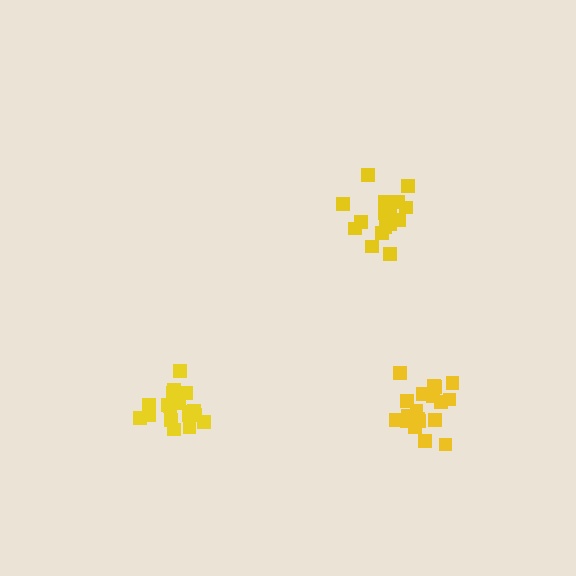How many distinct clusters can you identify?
There are 3 distinct clusters.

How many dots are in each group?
Group 1: 16 dots, Group 2: 20 dots, Group 3: 19 dots (55 total).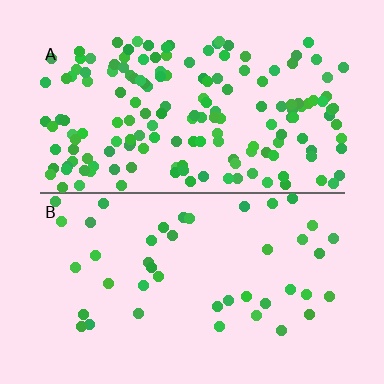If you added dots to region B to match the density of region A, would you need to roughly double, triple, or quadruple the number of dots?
Approximately quadruple.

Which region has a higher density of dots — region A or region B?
A (the top).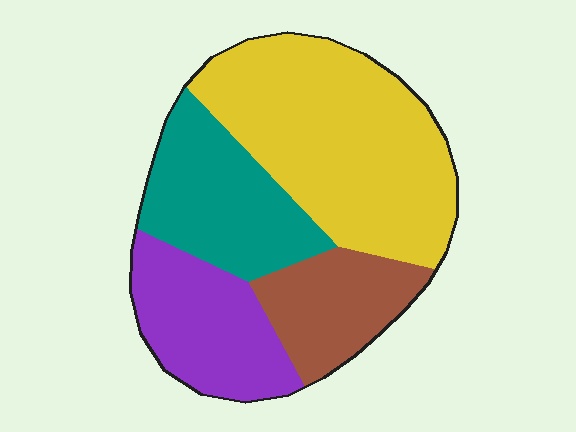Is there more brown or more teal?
Teal.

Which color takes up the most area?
Yellow, at roughly 45%.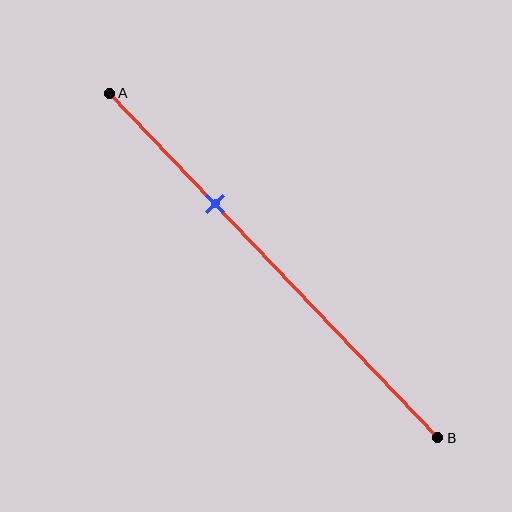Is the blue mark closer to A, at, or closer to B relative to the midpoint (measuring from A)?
The blue mark is closer to point A than the midpoint of segment AB.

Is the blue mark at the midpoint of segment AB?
No, the mark is at about 30% from A, not at the 50% midpoint.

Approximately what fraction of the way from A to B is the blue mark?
The blue mark is approximately 30% of the way from A to B.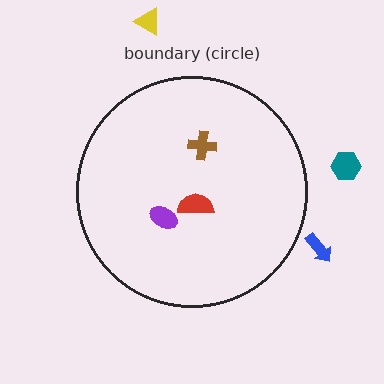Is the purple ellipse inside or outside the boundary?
Inside.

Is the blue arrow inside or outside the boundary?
Outside.